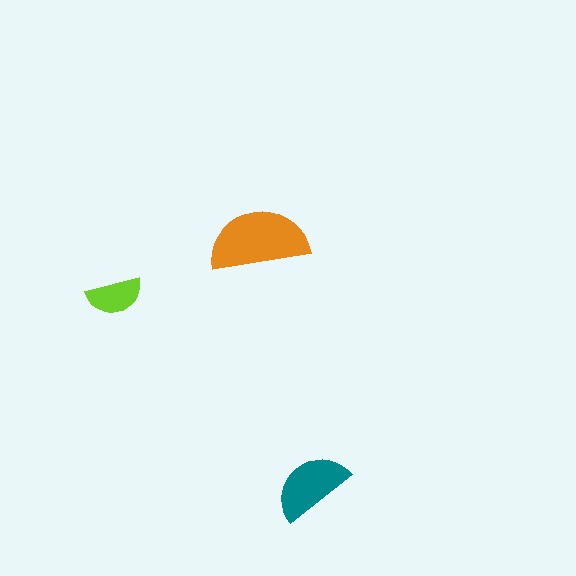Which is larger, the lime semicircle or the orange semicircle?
The orange one.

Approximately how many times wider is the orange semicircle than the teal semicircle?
About 1.5 times wider.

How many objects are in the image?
There are 3 objects in the image.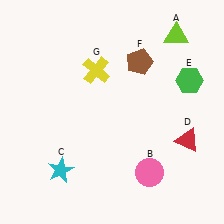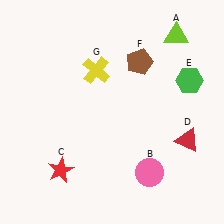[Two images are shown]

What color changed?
The star (C) changed from cyan in Image 1 to red in Image 2.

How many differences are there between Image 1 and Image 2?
There is 1 difference between the two images.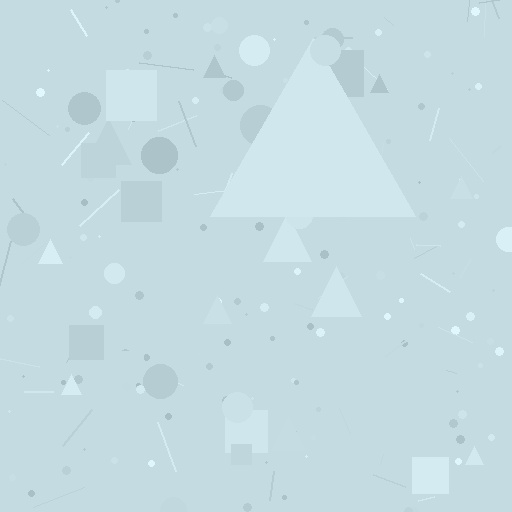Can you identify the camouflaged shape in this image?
The camouflaged shape is a triangle.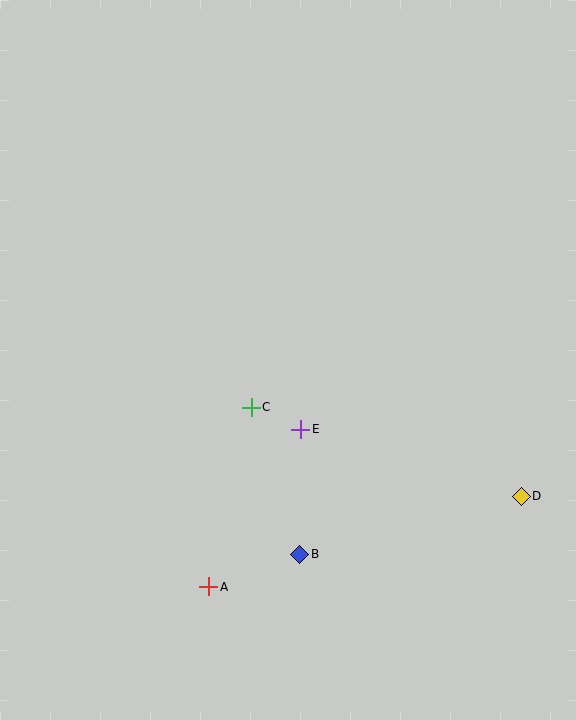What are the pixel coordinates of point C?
Point C is at (251, 407).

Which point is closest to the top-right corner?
Point D is closest to the top-right corner.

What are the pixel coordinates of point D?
Point D is at (521, 496).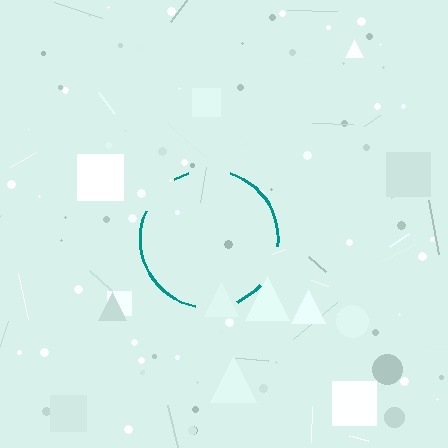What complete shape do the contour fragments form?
The contour fragments form a circle.